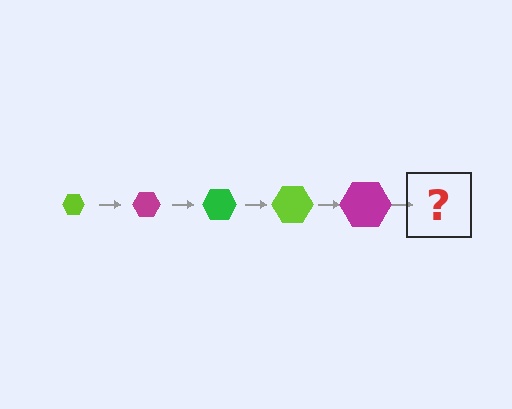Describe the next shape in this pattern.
It should be a green hexagon, larger than the previous one.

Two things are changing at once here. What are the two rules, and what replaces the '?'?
The two rules are that the hexagon grows larger each step and the color cycles through lime, magenta, and green. The '?' should be a green hexagon, larger than the previous one.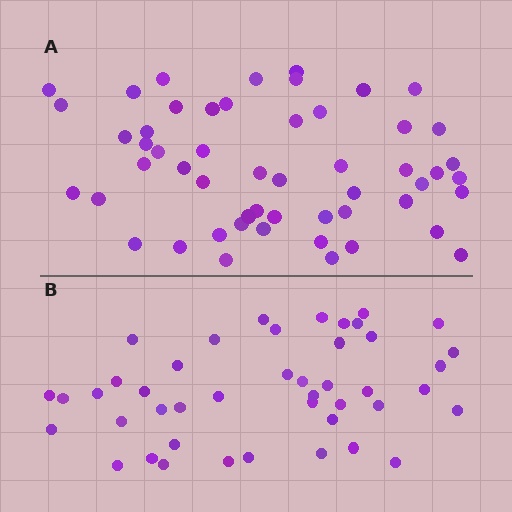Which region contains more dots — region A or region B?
Region A (the top region) has more dots.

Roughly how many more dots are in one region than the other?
Region A has roughly 8 or so more dots than region B.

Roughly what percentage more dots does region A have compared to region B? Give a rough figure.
About 20% more.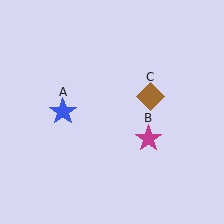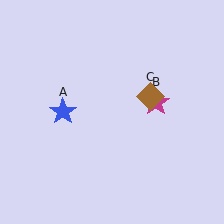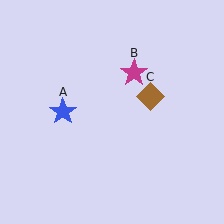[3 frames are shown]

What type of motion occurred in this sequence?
The magenta star (object B) rotated counterclockwise around the center of the scene.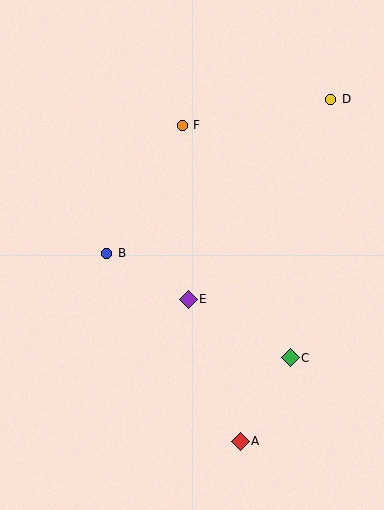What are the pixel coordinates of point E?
Point E is at (188, 299).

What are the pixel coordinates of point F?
Point F is at (182, 125).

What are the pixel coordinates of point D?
Point D is at (331, 99).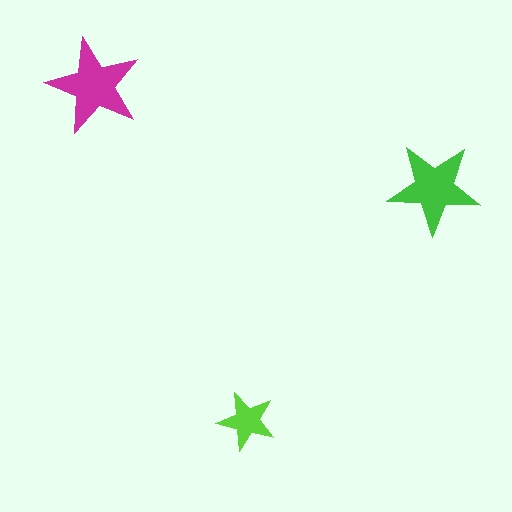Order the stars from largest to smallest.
the magenta one, the green one, the lime one.